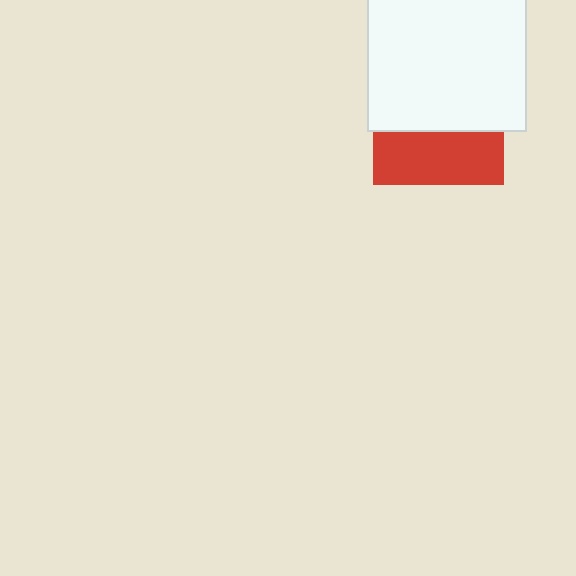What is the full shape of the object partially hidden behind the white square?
The partially hidden object is a red square.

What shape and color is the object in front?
The object in front is a white square.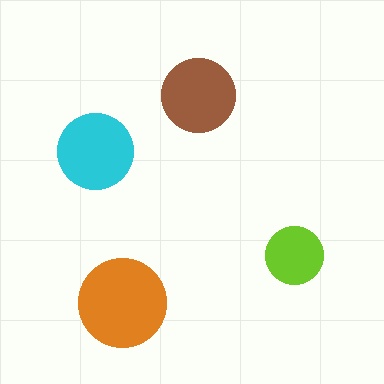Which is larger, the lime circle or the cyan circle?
The cyan one.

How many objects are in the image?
There are 4 objects in the image.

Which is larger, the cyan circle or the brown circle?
The cyan one.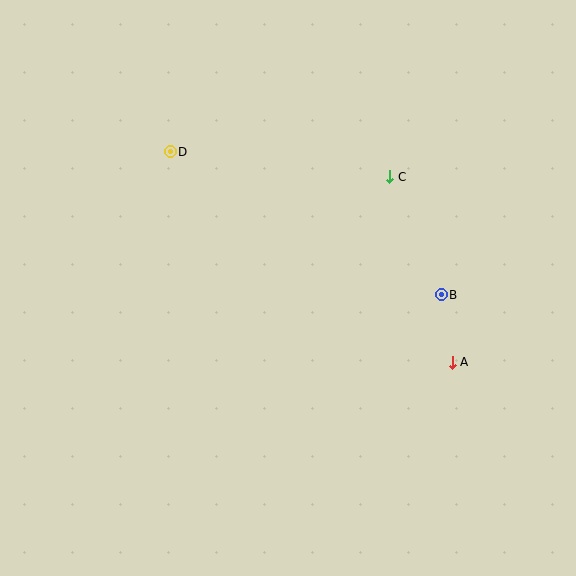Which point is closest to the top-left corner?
Point D is closest to the top-left corner.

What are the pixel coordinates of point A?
Point A is at (452, 362).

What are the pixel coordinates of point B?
Point B is at (441, 295).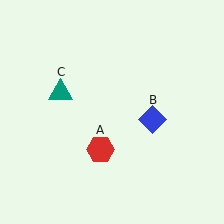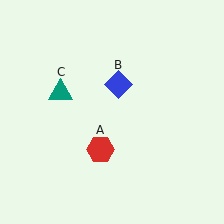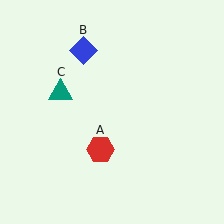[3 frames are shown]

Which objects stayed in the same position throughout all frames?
Red hexagon (object A) and teal triangle (object C) remained stationary.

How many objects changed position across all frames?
1 object changed position: blue diamond (object B).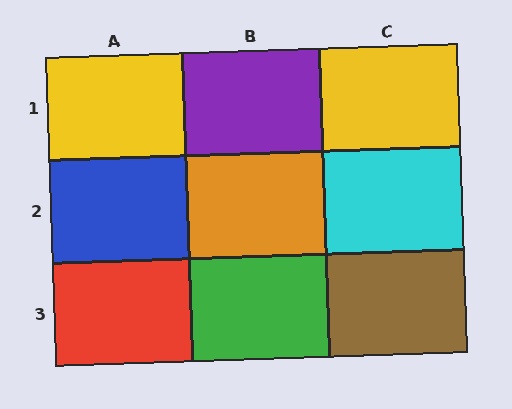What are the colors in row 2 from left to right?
Blue, orange, cyan.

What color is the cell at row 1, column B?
Purple.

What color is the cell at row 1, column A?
Yellow.